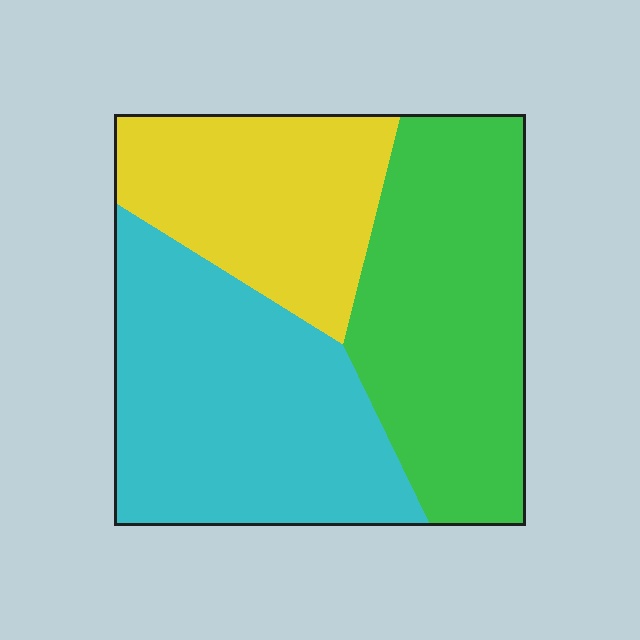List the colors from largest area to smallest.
From largest to smallest: cyan, green, yellow.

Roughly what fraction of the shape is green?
Green takes up between a third and a half of the shape.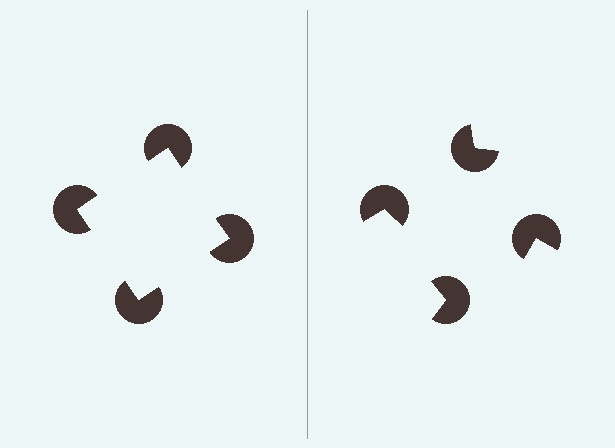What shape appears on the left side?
An illusory square.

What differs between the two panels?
The pac-man discs are positioned identically on both sides; only the wedge orientations differ. On the left they align to a square; on the right they are misaligned.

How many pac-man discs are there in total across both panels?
8 — 4 on each side.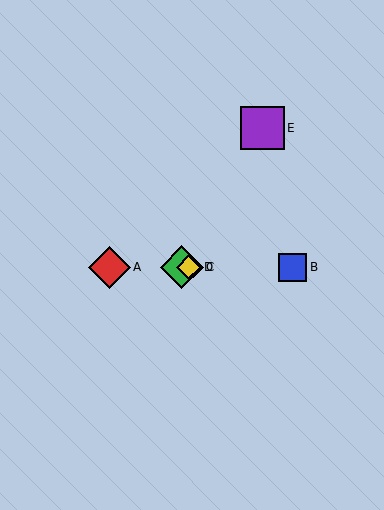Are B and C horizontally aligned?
Yes, both are at y≈267.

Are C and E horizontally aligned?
No, C is at y≈267 and E is at y≈128.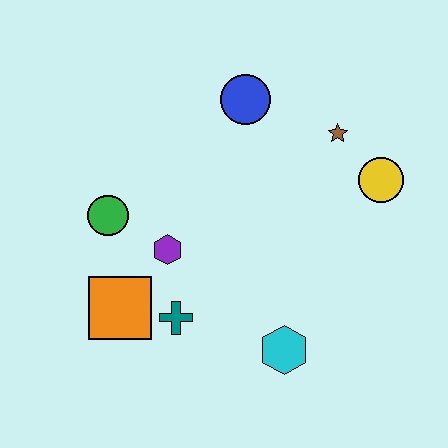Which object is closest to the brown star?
The yellow circle is closest to the brown star.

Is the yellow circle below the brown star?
Yes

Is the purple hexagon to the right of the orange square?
Yes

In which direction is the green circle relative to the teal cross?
The green circle is above the teal cross.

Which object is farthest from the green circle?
The yellow circle is farthest from the green circle.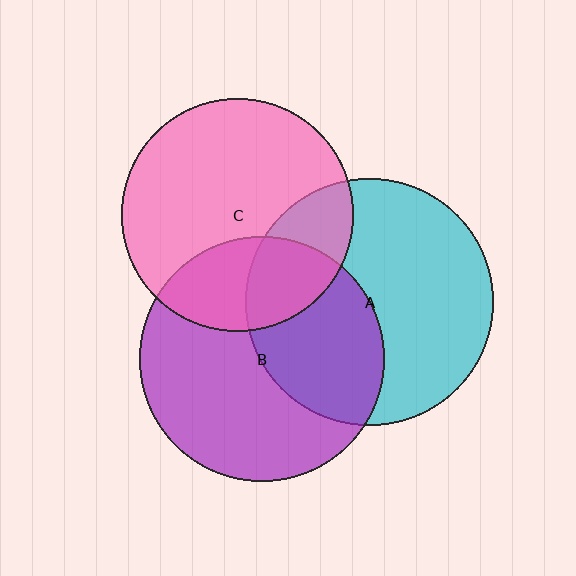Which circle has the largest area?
Circle A (cyan).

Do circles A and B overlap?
Yes.